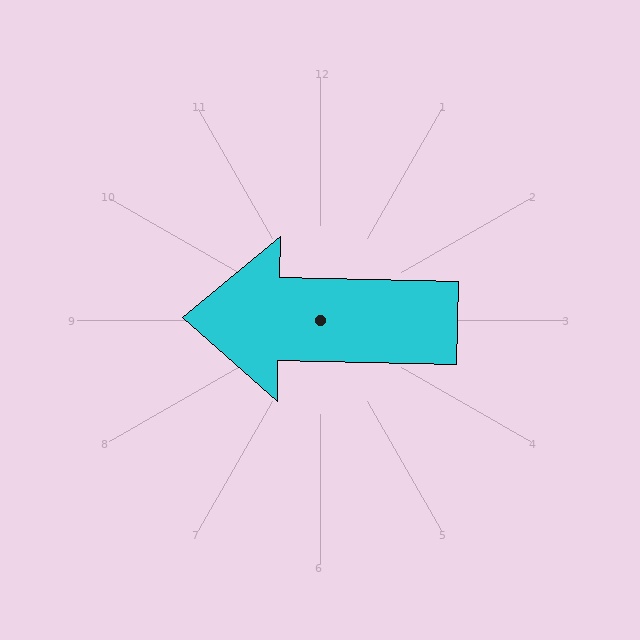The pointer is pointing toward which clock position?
Roughly 9 o'clock.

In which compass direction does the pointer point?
West.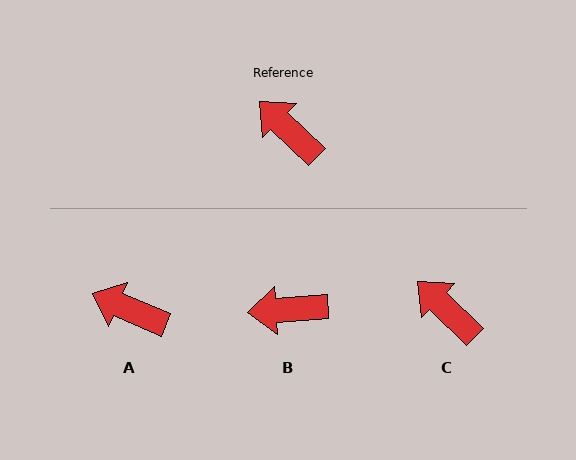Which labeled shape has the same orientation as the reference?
C.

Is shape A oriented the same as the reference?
No, it is off by about 21 degrees.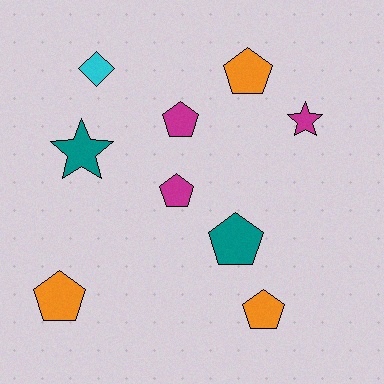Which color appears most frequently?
Magenta, with 3 objects.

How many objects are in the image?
There are 9 objects.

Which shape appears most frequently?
Pentagon, with 6 objects.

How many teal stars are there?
There is 1 teal star.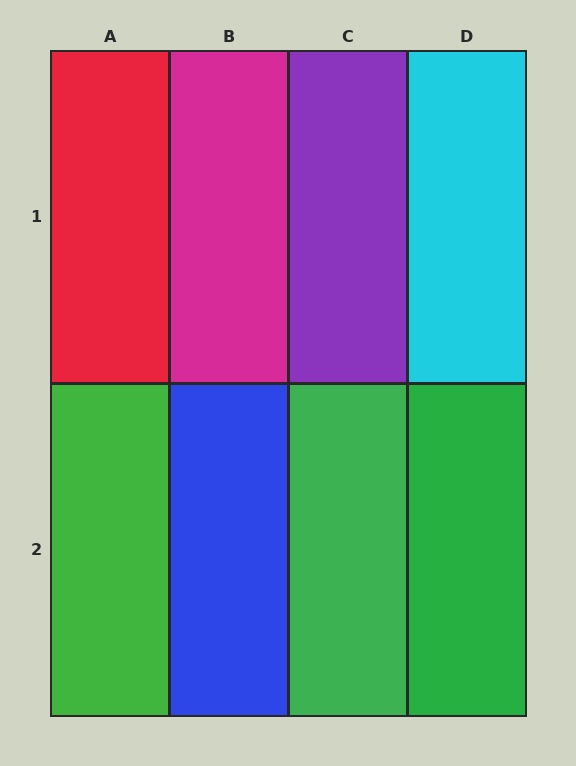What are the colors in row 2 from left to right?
Green, blue, green, green.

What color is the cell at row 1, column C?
Purple.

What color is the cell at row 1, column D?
Cyan.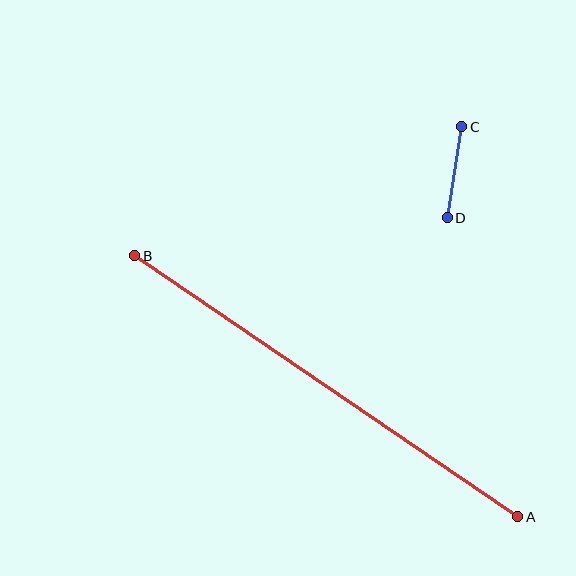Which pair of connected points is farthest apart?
Points A and B are farthest apart.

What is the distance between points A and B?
The distance is approximately 463 pixels.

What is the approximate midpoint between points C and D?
The midpoint is at approximately (455, 172) pixels.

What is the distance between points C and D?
The distance is approximately 92 pixels.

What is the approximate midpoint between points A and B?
The midpoint is at approximately (326, 386) pixels.